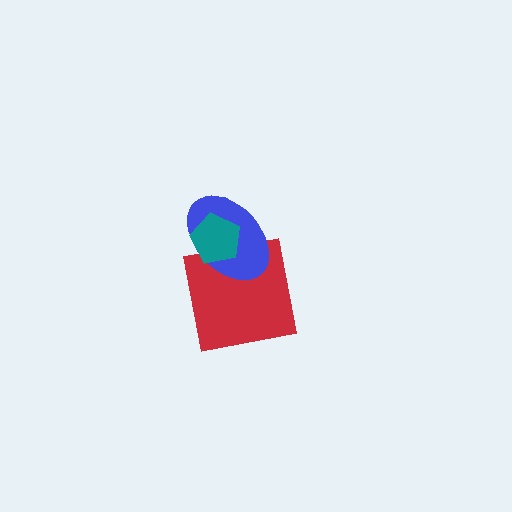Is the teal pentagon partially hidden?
No, no other shape covers it.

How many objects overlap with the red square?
2 objects overlap with the red square.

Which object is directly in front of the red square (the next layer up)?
The blue ellipse is directly in front of the red square.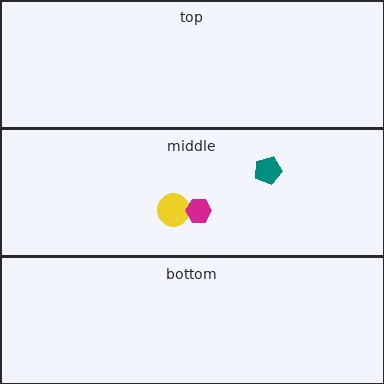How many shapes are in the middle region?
3.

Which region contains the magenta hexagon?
The middle region.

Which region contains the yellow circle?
The middle region.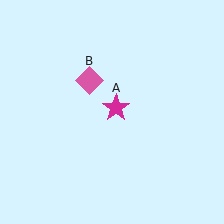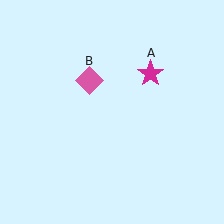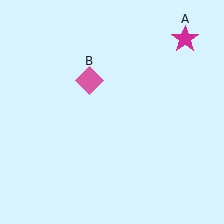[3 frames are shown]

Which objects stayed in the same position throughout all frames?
Pink diamond (object B) remained stationary.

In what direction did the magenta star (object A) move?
The magenta star (object A) moved up and to the right.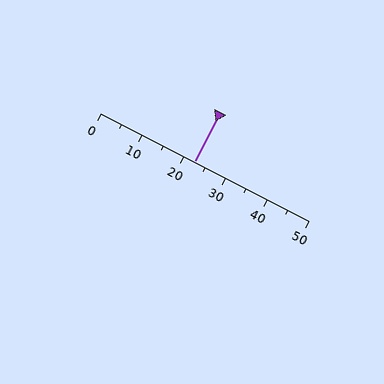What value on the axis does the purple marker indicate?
The marker indicates approximately 22.5.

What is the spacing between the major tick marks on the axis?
The major ticks are spaced 10 apart.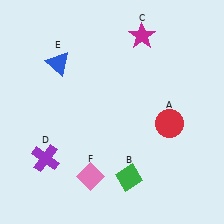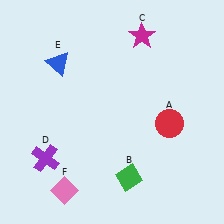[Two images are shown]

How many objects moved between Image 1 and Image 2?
1 object moved between the two images.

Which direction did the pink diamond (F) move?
The pink diamond (F) moved left.